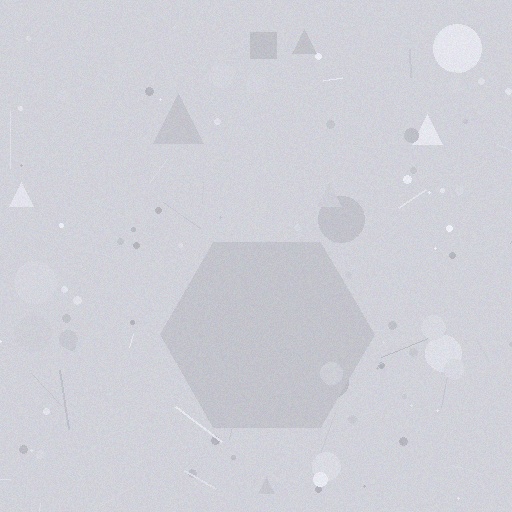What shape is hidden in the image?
A hexagon is hidden in the image.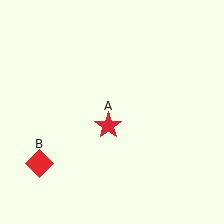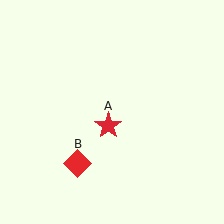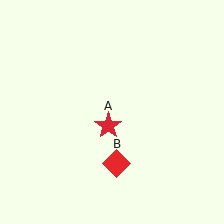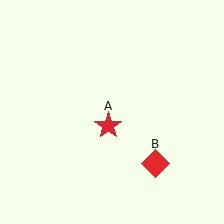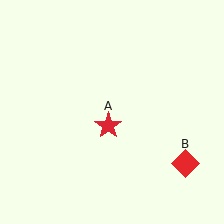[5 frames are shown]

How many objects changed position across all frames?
1 object changed position: red diamond (object B).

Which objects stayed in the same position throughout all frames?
Red star (object A) remained stationary.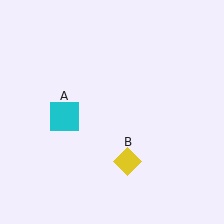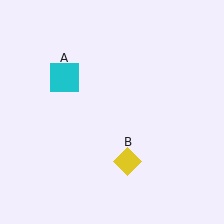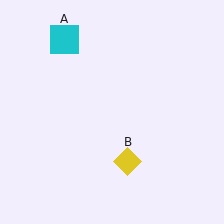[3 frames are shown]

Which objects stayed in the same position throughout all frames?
Yellow diamond (object B) remained stationary.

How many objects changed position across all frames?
1 object changed position: cyan square (object A).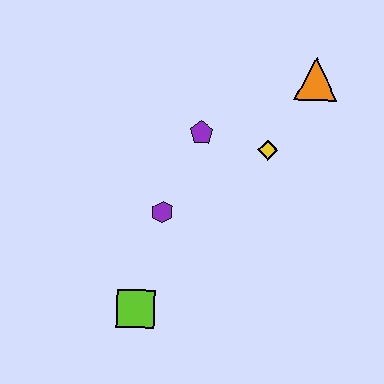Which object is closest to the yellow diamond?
The purple pentagon is closest to the yellow diamond.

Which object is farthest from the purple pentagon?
The lime square is farthest from the purple pentagon.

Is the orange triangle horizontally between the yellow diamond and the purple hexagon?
No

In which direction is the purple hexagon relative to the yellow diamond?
The purple hexagon is to the left of the yellow diamond.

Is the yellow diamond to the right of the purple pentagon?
Yes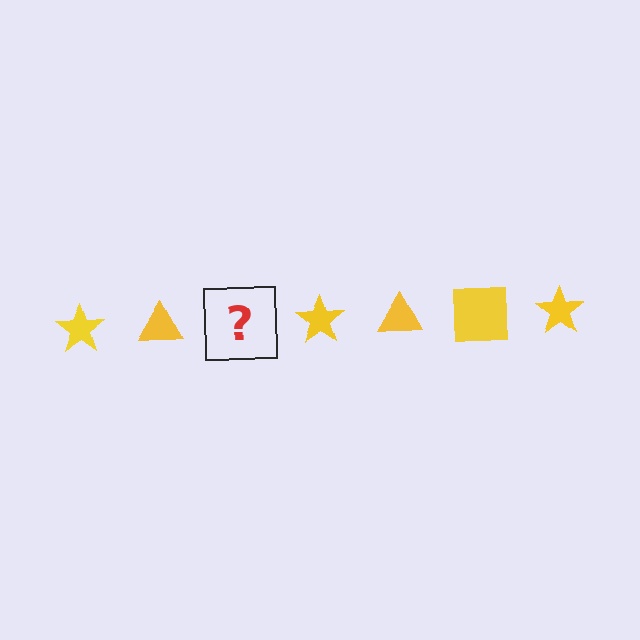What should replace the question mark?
The question mark should be replaced with a yellow square.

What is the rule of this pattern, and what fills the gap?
The rule is that the pattern cycles through star, triangle, square shapes in yellow. The gap should be filled with a yellow square.